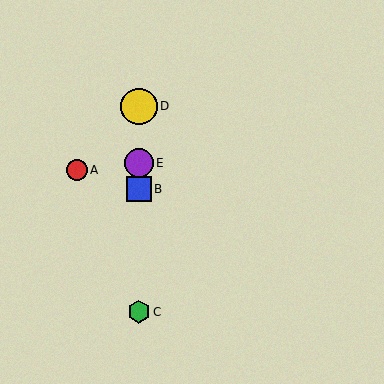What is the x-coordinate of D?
Object D is at x≈139.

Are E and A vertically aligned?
No, E is at x≈139 and A is at x≈77.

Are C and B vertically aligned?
Yes, both are at x≈139.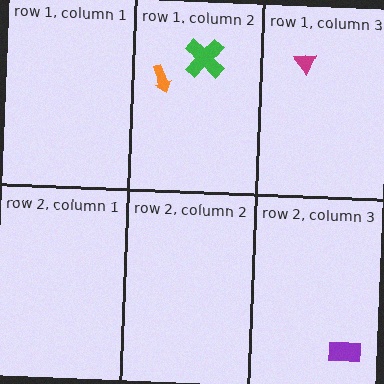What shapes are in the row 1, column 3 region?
The magenta triangle.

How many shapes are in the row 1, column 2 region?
2.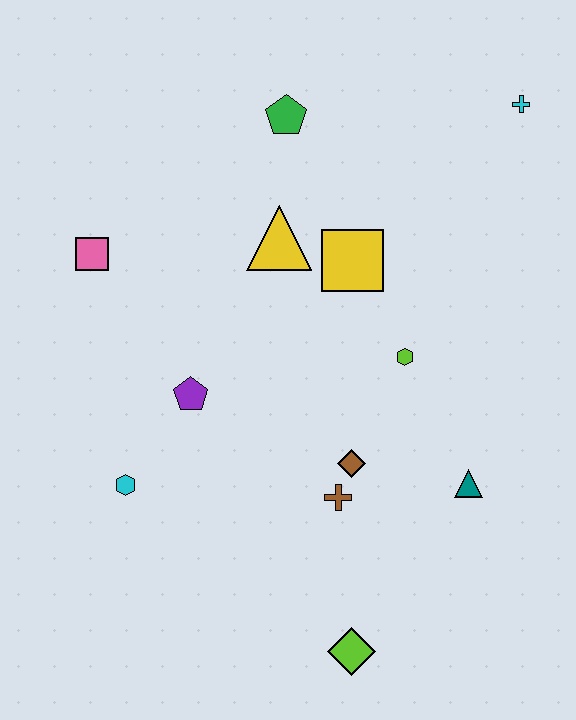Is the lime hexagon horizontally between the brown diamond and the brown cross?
No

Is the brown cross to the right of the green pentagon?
Yes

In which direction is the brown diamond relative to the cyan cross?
The brown diamond is below the cyan cross.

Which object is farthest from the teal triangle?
The pink square is farthest from the teal triangle.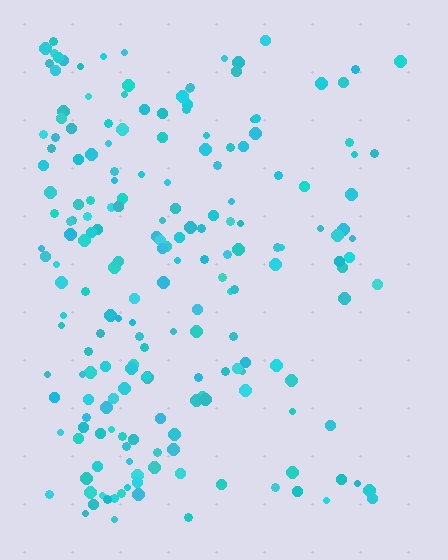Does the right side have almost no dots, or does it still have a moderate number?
Still a moderate number, just noticeably fewer than the left.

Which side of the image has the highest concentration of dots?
The left.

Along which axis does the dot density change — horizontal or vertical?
Horizontal.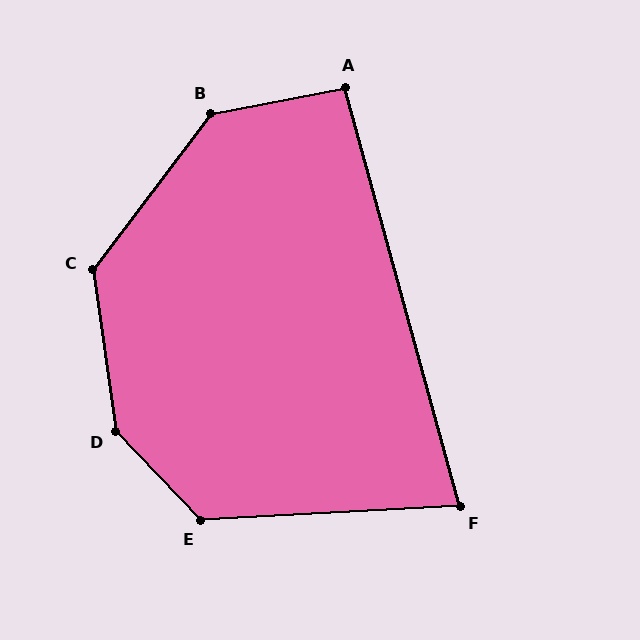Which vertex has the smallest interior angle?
F, at approximately 78 degrees.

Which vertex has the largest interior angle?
D, at approximately 144 degrees.